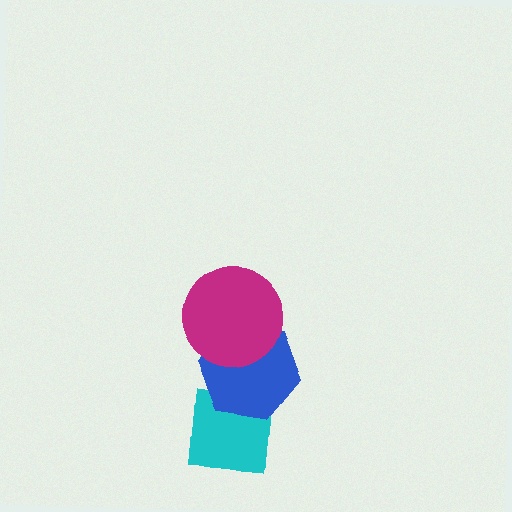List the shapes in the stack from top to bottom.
From top to bottom: the magenta circle, the blue hexagon, the cyan square.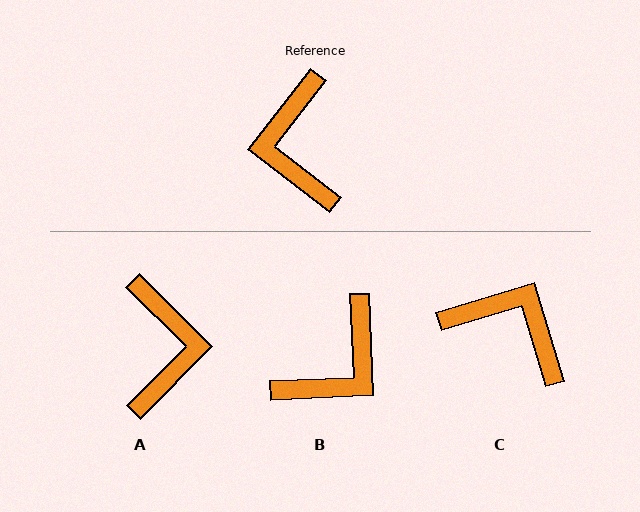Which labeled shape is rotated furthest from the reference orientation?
A, about 173 degrees away.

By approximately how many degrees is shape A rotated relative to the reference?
Approximately 173 degrees counter-clockwise.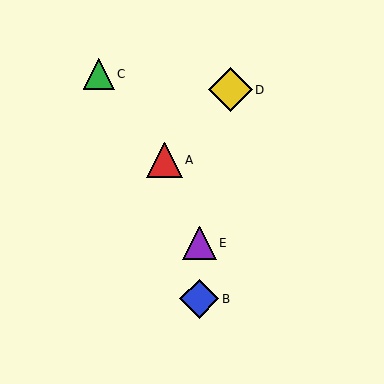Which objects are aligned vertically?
Objects B, E are aligned vertically.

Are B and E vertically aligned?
Yes, both are at x≈199.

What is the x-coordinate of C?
Object C is at x≈99.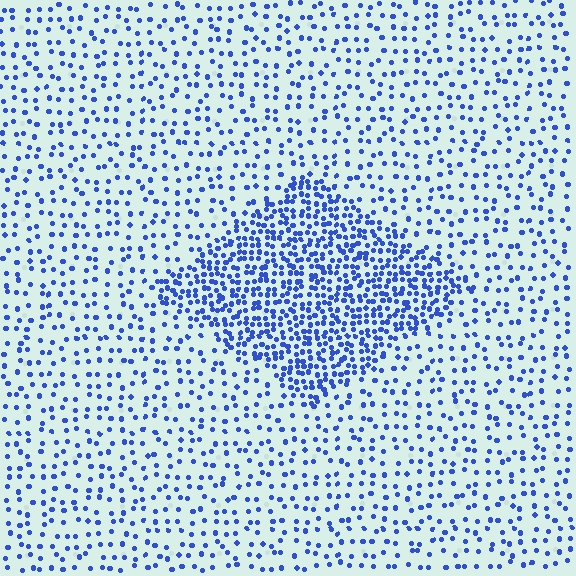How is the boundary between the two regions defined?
The boundary is defined by a change in element density (approximately 2.6x ratio). All elements are the same color, size, and shape.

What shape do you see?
I see a diamond.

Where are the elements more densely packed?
The elements are more densely packed inside the diamond boundary.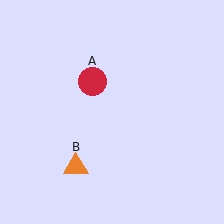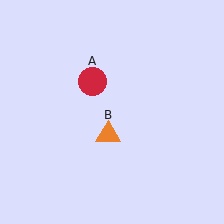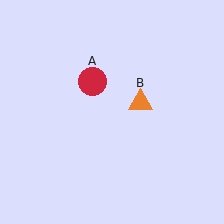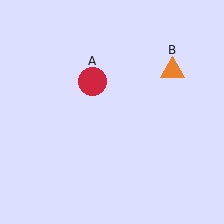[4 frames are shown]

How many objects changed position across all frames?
1 object changed position: orange triangle (object B).